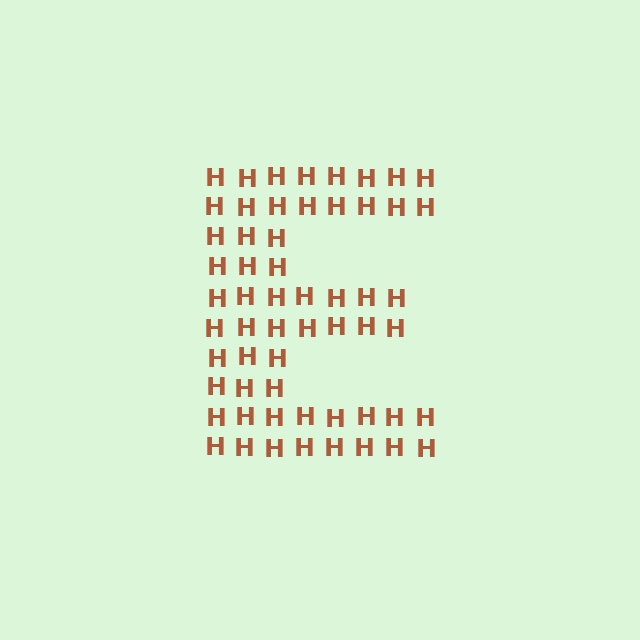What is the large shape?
The large shape is the letter E.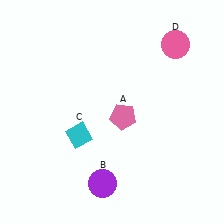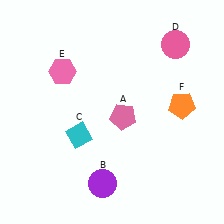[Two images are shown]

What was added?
A pink hexagon (E), an orange pentagon (F) were added in Image 2.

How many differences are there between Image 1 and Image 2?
There are 2 differences between the two images.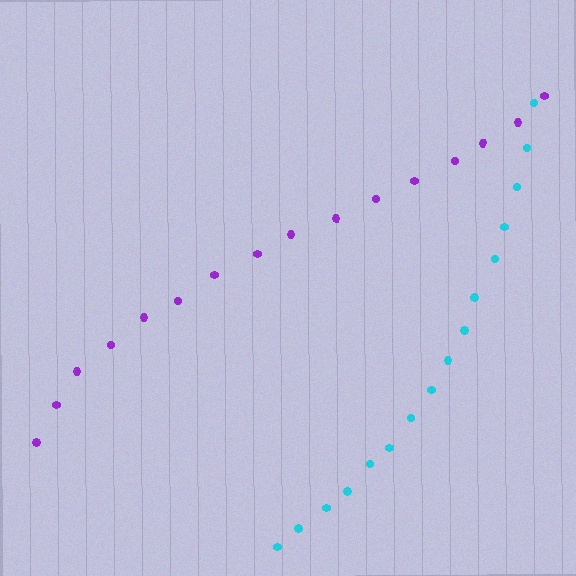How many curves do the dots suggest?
There are 2 distinct paths.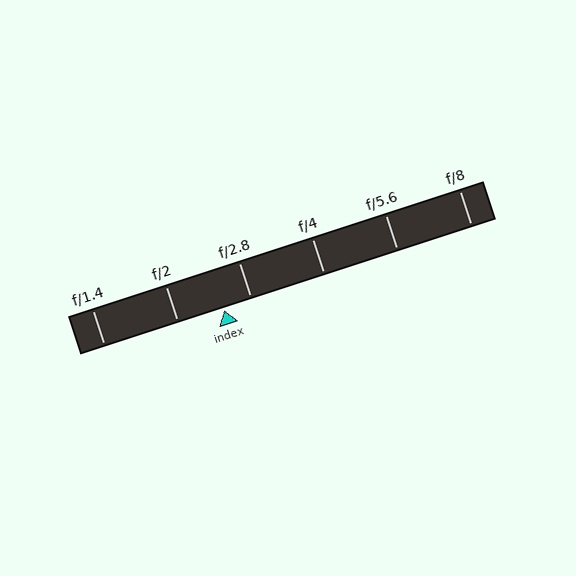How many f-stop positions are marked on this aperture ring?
There are 6 f-stop positions marked.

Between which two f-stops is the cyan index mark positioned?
The index mark is between f/2 and f/2.8.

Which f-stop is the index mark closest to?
The index mark is closest to f/2.8.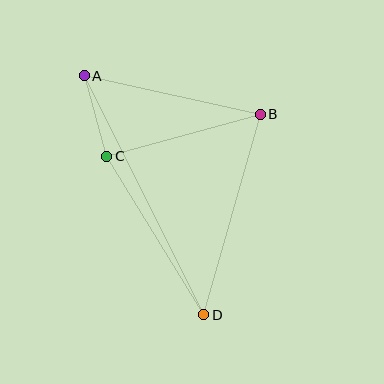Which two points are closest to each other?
Points A and C are closest to each other.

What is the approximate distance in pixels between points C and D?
The distance between C and D is approximately 186 pixels.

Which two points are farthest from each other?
Points A and D are farthest from each other.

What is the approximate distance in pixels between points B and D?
The distance between B and D is approximately 208 pixels.